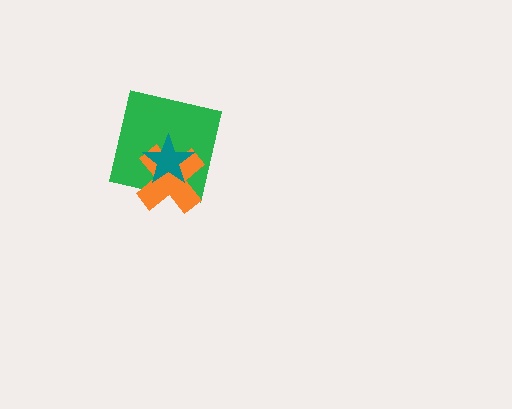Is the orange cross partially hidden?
Yes, it is partially covered by another shape.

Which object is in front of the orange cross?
The teal star is in front of the orange cross.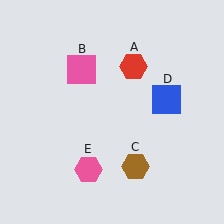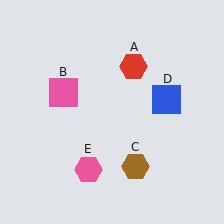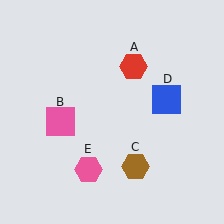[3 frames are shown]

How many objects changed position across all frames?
1 object changed position: pink square (object B).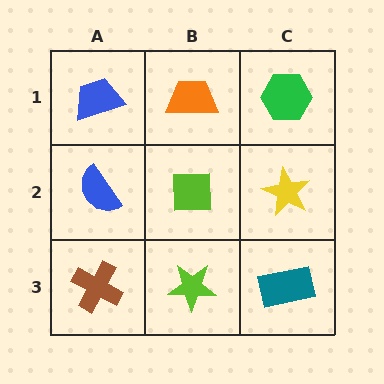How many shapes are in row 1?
3 shapes.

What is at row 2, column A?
A blue semicircle.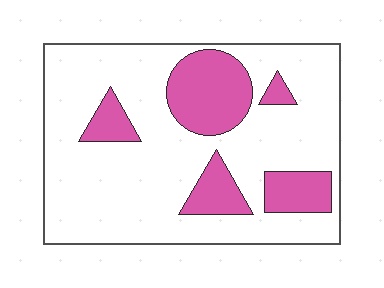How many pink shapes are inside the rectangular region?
5.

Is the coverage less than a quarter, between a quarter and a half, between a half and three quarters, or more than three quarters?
Less than a quarter.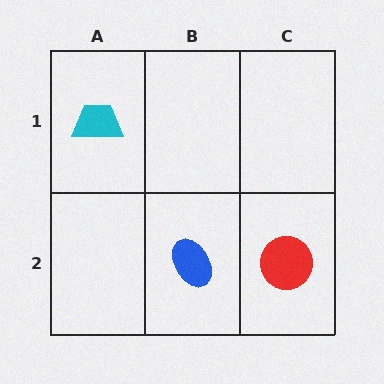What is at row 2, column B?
A blue ellipse.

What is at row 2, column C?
A red circle.